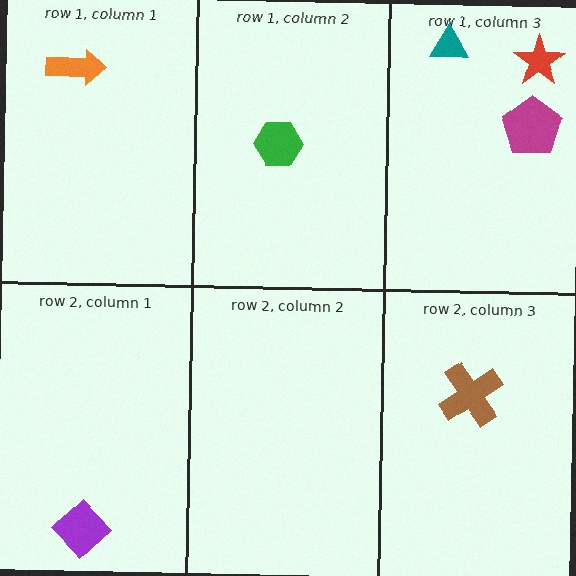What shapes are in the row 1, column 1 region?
The orange arrow.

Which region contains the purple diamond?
The row 2, column 1 region.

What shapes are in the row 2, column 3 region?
The brown cross.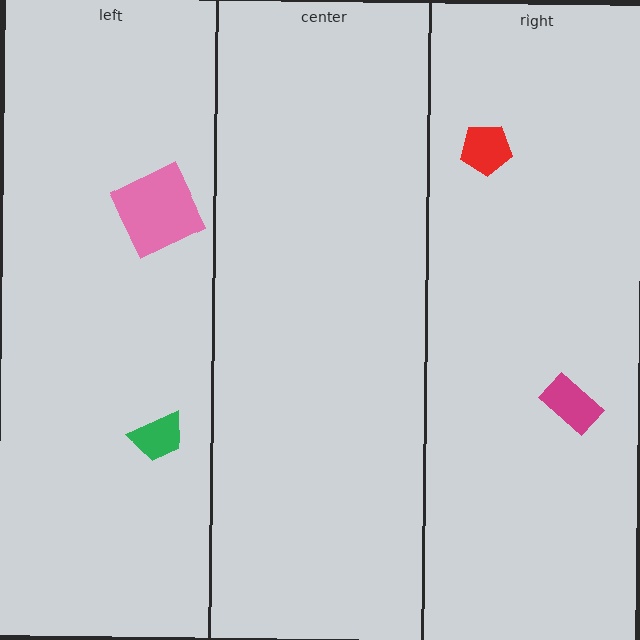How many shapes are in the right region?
2.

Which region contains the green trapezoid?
The left region.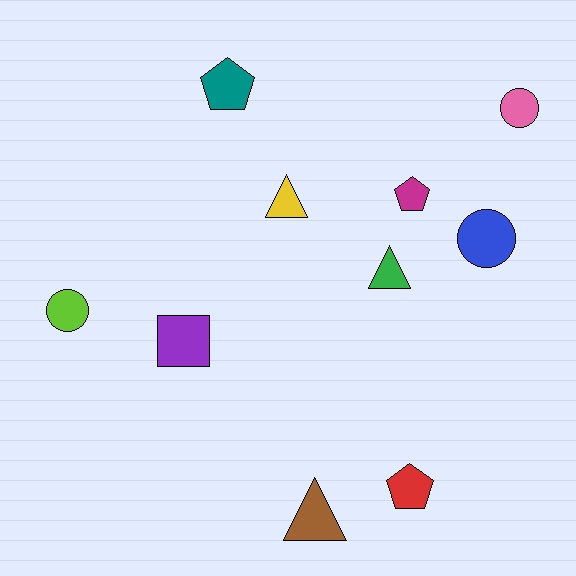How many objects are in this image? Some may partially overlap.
There are 10 objects.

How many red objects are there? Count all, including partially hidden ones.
There is 1 red object.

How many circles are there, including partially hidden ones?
There are 3 circles.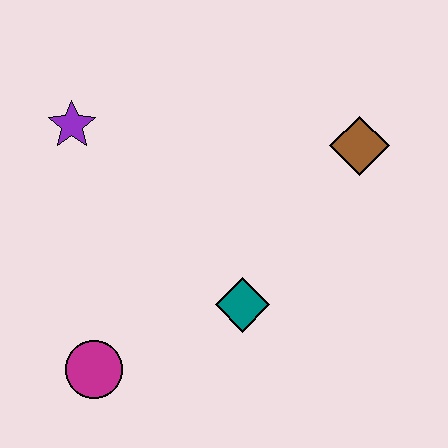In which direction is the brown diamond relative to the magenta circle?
The brown diamond is to the right of the magenta circle.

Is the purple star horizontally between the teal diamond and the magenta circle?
No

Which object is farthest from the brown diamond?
The magenta circle is farthest from the brown diamond.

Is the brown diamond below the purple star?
Yes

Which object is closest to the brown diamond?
The teal diamond is closest to the brown diamond.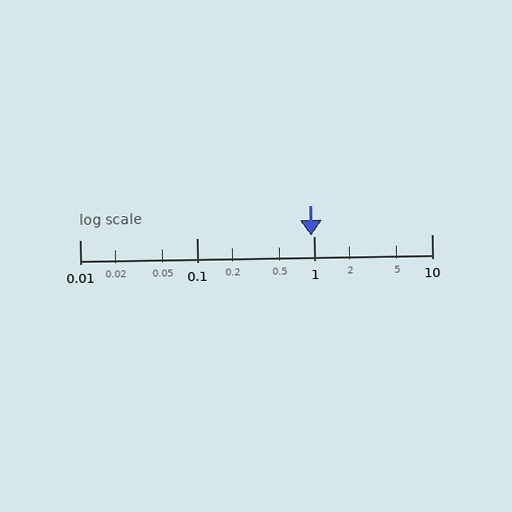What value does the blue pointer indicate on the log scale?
The pointer indicates approximately 0.94.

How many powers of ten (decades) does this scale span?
The scale spans 3 decades, from 0.01 to 10.